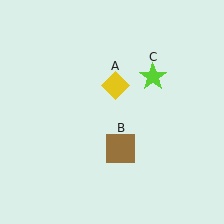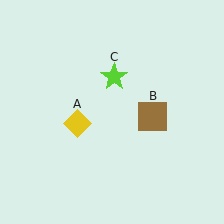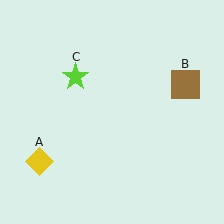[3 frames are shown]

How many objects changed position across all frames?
3 objects changed position: yellow diamond (object A), brown square (object B), lime star (object C).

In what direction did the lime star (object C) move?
The lime star (object C) moved left.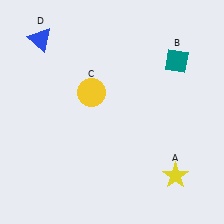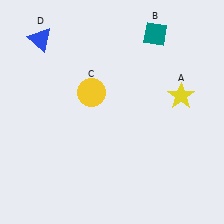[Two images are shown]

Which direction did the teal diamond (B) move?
The teal diamond (B) moved up.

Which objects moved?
The objects that moved are: the yellow star (A), the teal diamond (B).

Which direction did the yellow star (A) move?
The yellow star (A) moved up.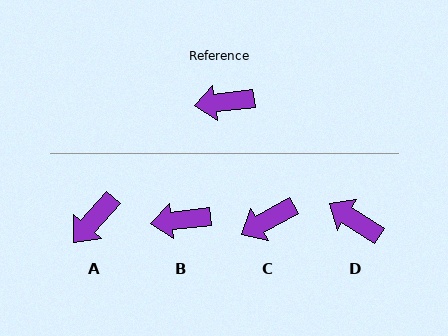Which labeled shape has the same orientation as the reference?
B.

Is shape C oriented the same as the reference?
No, it is off by about 22 degrees.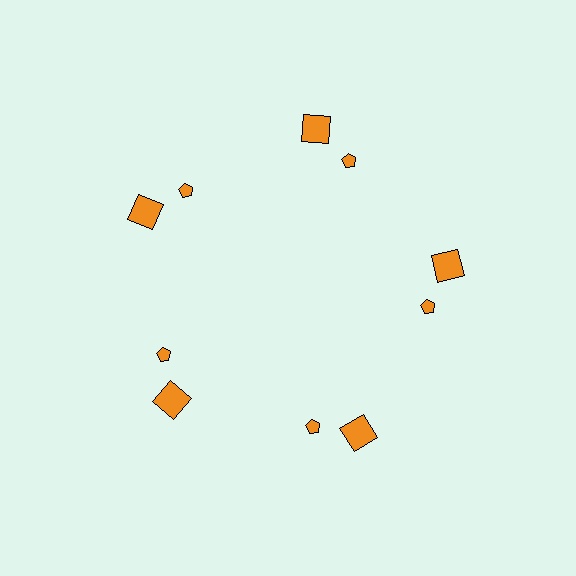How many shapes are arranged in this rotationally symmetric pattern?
There are 10 shapes, arranged in 5 groups of 2.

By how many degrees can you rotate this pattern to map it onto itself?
The pattern maps onto itself every 72 degrees of rotation.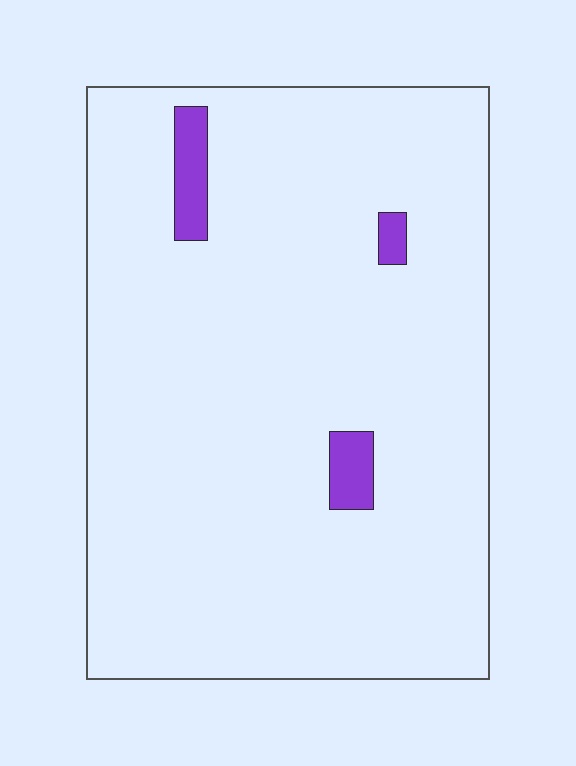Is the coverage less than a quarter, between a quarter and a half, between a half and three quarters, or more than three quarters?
Less than a quarter.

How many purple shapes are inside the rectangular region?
3.